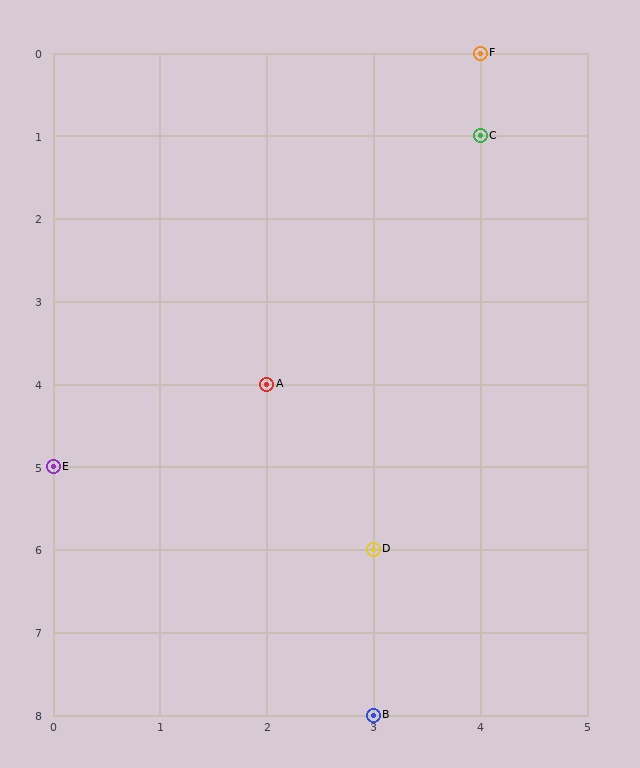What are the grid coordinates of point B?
Point B is at grid coordinates (3, 8).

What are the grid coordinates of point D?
Point D is at grid coordinates (3, 6).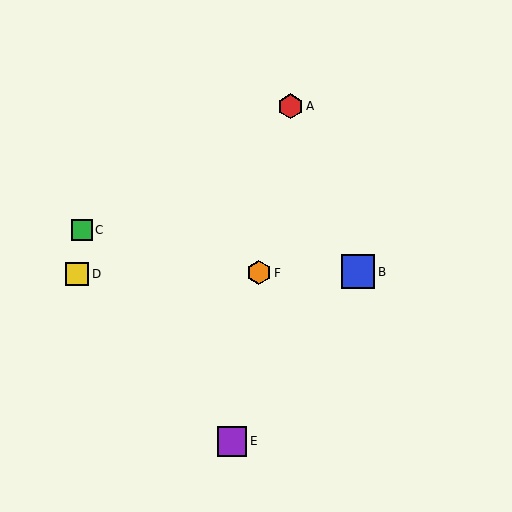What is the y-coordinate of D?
Object D is at y≈274.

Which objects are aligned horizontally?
Objects B, D, F are aligned horizontally.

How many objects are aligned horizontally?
3 objects (B, D, F) are aligned horizontally.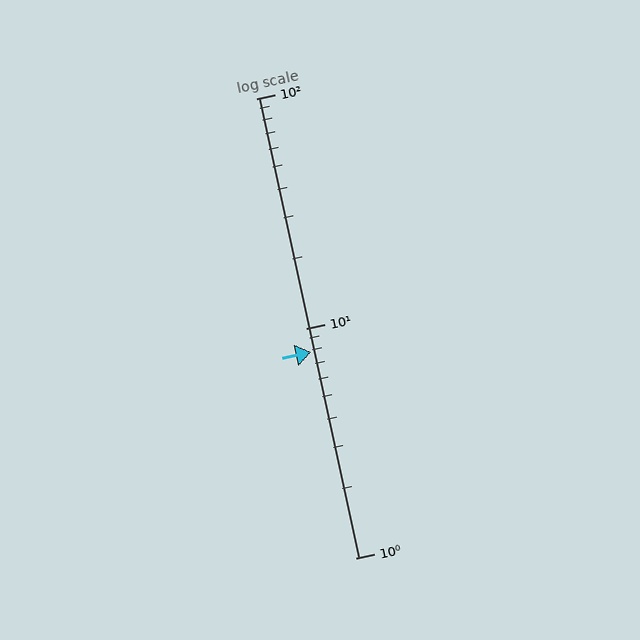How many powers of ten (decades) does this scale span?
The scale spans 2 decades, from 1 to 100.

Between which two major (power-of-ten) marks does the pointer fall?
The pointer is between 1 and 10.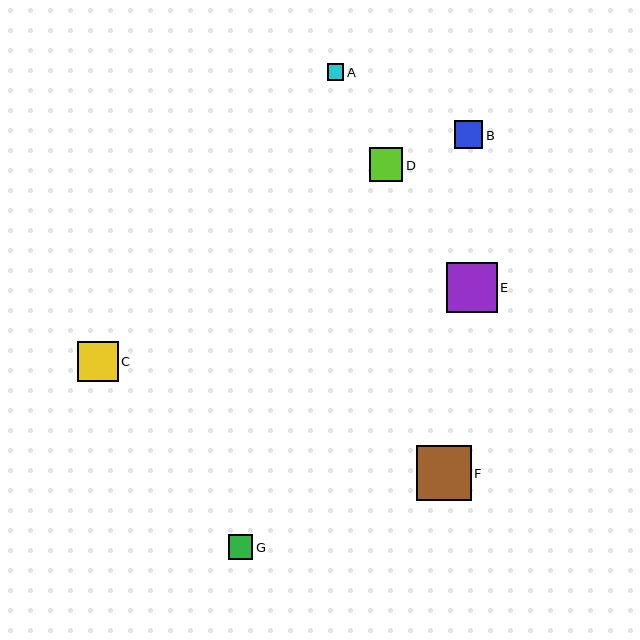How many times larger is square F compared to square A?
Square F is approximately 3.3 times the size of square A.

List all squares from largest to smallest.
From largest to smallest: F, E, C, D, B, G, A.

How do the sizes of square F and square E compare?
Square F and square E are approximately the same size.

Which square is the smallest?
Square A is the smallest with a size of approximately 17 pixels.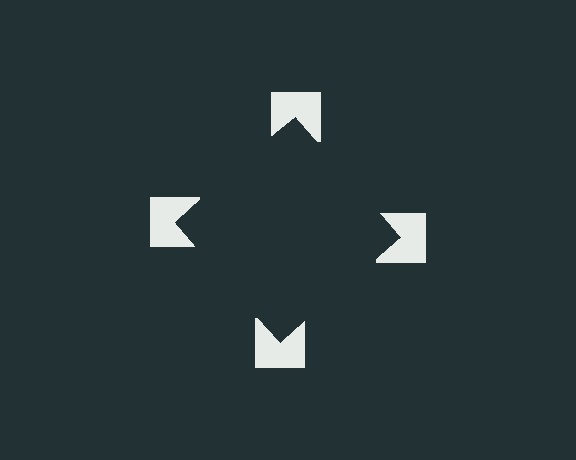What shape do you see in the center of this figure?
An illusory square — its edges are inferred from the aligned wedge cuts in the notched squares, not physically drawn.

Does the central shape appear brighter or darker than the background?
It typically appears slightly darker than the background, even though no actual brightness change is drawn.